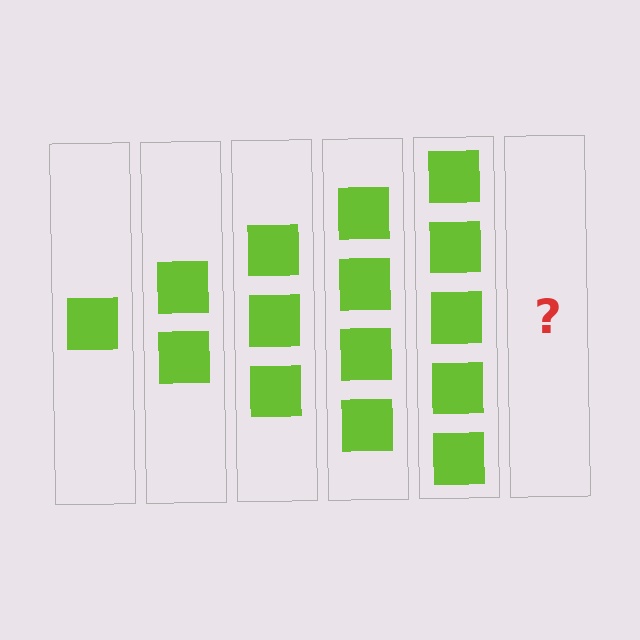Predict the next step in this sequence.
The next step is 6 squares.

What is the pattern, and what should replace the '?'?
The pattern is that each step adds one more square. The '?' should be 6 squares.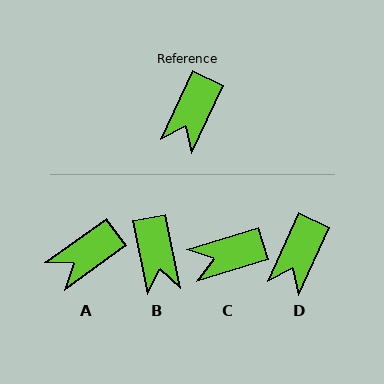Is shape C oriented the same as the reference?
No, it is off by about 48 degrees.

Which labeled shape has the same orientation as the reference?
D.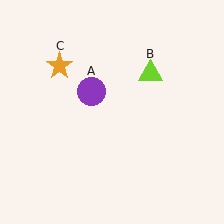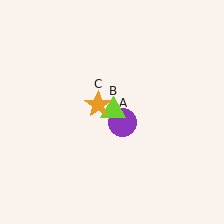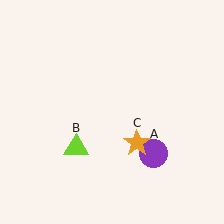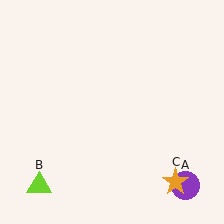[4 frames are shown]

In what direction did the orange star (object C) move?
The orange star (object C) moved down and to the right.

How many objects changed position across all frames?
3 objects changed position: purple circle (object A), lime triangle (object B), orange star (object C).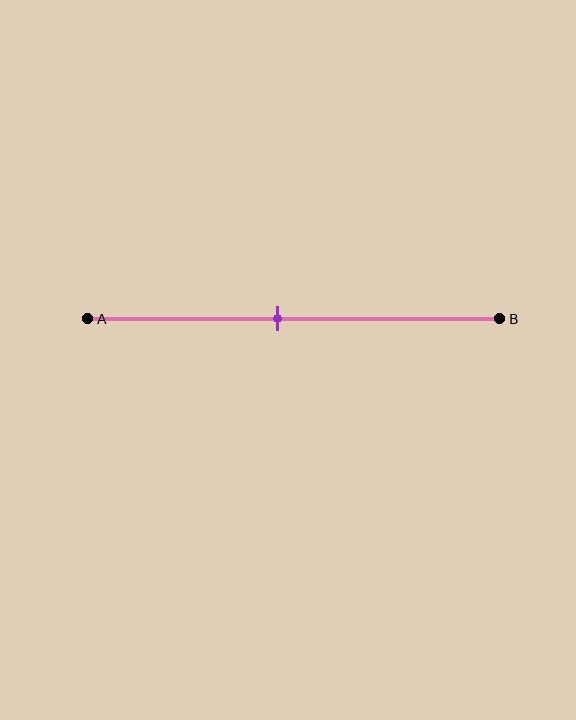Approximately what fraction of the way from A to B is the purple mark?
The purple mark is approximately 45% of the way from A to B.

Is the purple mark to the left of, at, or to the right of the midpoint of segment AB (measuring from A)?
The purple mark is to the left of the midpoint of segment AB.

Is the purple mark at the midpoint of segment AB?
No, the mark is at about 45% from A, not at the 50% midpoint.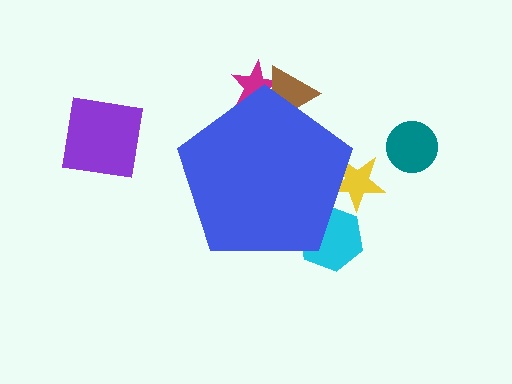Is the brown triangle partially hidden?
Yes, the brown triangle is partially hidden behind the blue pentagon.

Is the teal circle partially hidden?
No, the teal circle is fully visible.